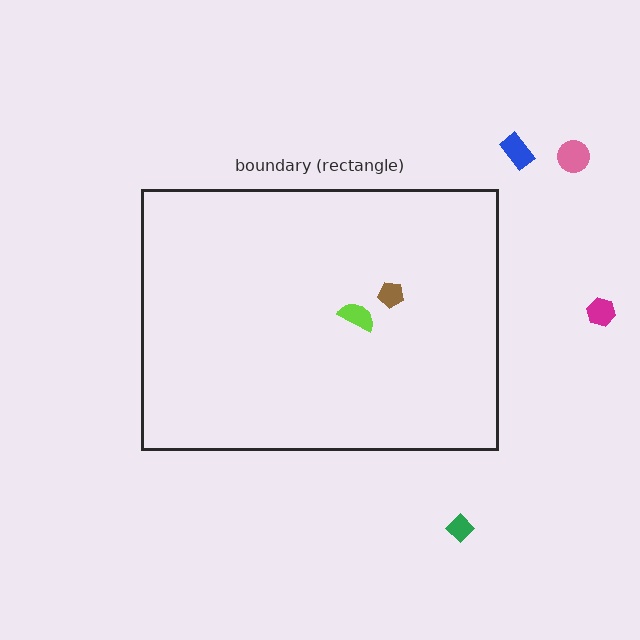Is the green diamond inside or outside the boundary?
Outside.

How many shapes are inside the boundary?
2 inside, 4 outside.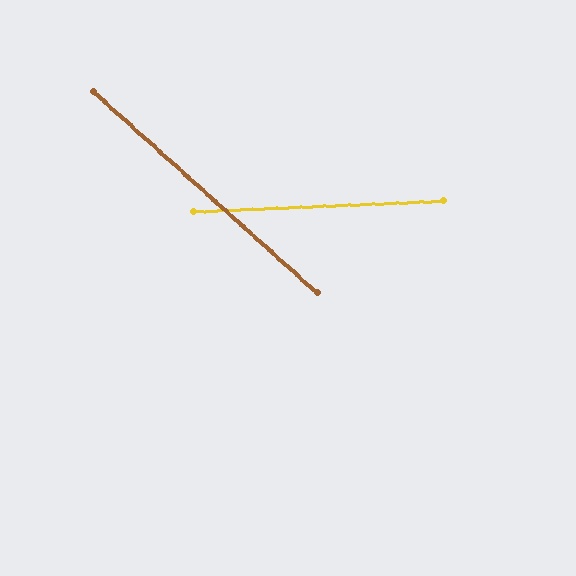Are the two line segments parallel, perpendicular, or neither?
Neither parallel nor perpendicular — they differ by about 44°.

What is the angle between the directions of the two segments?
Approximately 44 degrees.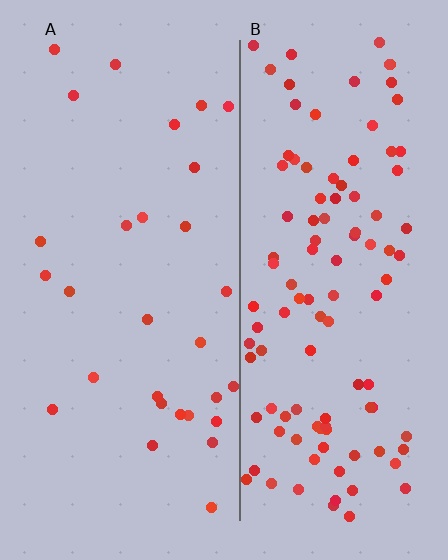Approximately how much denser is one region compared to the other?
Approximately 3.7× — region B over region A.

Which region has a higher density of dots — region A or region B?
B (the right).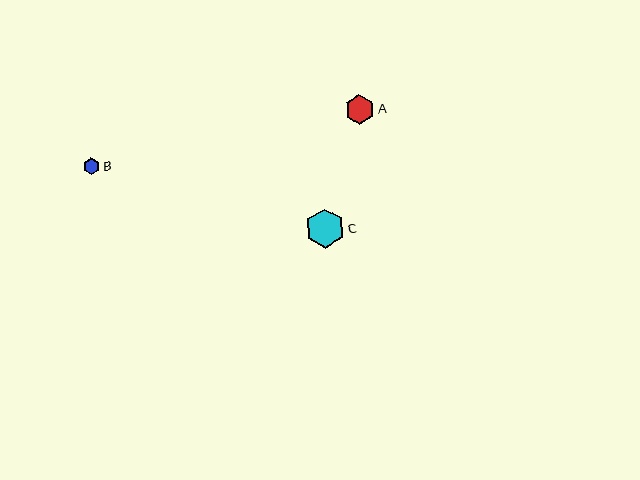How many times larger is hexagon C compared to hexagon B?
Hexagon C is approximately 2.4 times the size of hexagon B.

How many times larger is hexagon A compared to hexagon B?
Hexagon A is approximately 1.8 times the size of hexagon B.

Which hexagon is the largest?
Hexagon C is the largest with a size of approximately 39 pixels.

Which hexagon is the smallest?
Hexagon B is the smallest with a size of approximately 17 pixels.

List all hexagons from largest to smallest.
From largest to smallest: C, A, B.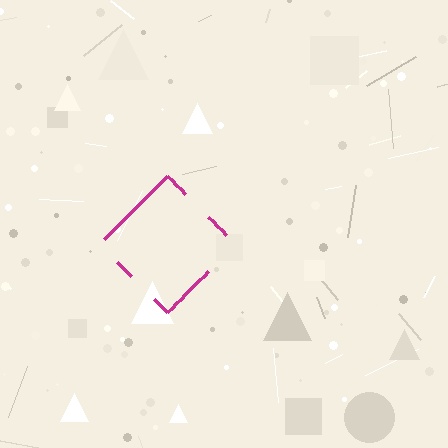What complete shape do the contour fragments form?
The contour fragments form a diamond.